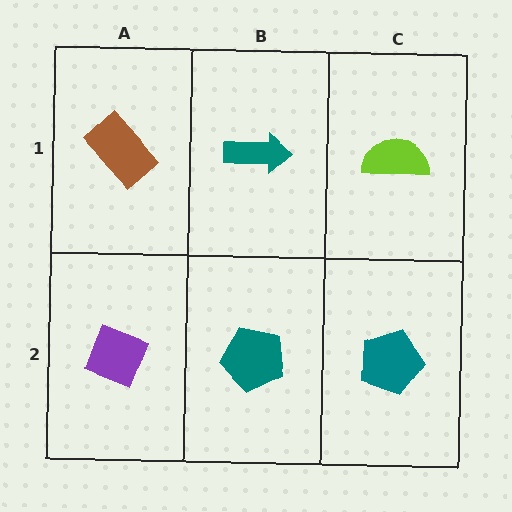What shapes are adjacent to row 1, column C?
A teal pentagon (row 2, column C), a teal arrow (row 1, column B).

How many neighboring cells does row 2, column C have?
2.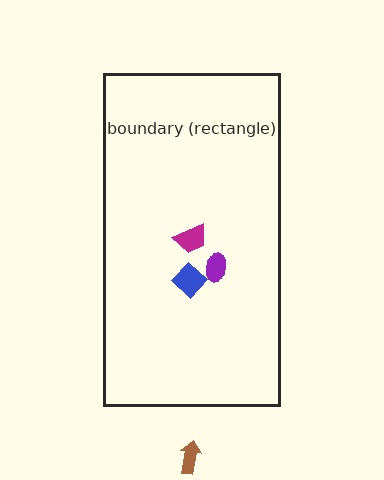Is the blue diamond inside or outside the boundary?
Inside.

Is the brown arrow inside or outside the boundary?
Outside.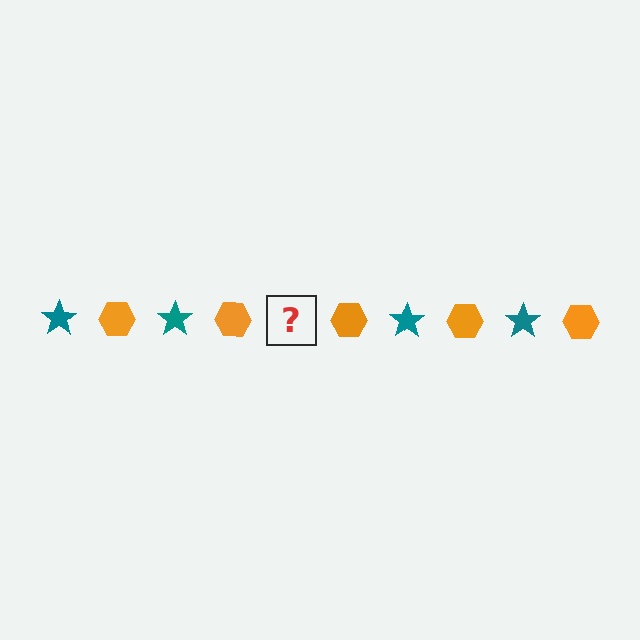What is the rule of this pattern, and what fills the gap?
The rule is that the pattern alternates between teal star and orange hexagon. The gap should be filled with a teal star.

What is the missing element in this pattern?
The missing element is a teal star.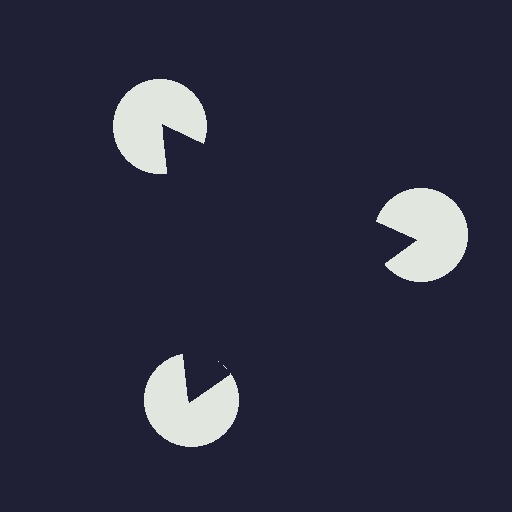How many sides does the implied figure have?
3 sides.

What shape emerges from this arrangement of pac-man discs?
An illusory triangle — its edges are inferred from the aligned wedge cuts in the pac-man discs, not physically drawn.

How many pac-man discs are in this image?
There are 3 — one at each vertex of the illusory triangle.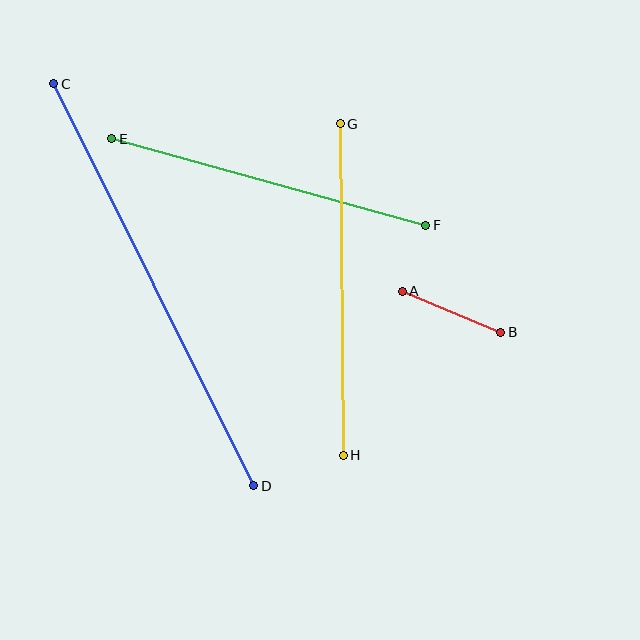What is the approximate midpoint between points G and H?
The midpoint is at approximately (342, 289) pixels.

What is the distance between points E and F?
The distance is approximately 326 pixels.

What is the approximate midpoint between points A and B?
The midpoint is at approximately (451, 312) pixels.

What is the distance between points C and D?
The distance is approximately 449 pixels.